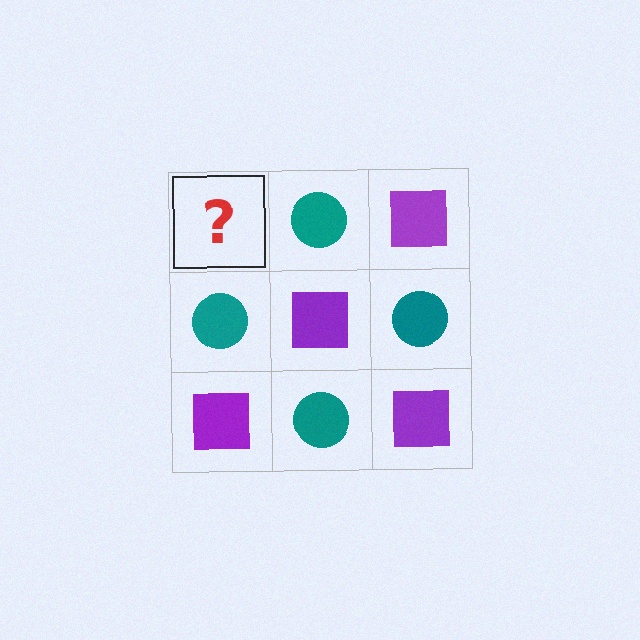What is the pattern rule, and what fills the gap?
The rule is that it alternates purple square and teal circle in a checkerboard pattern. The gap should be filled with a purple square.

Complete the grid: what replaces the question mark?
The question mark should be replaced with a purple square.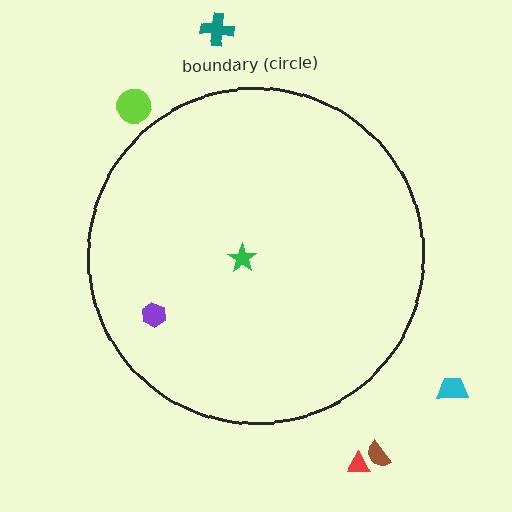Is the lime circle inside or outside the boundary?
Outside.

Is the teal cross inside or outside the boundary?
Outside.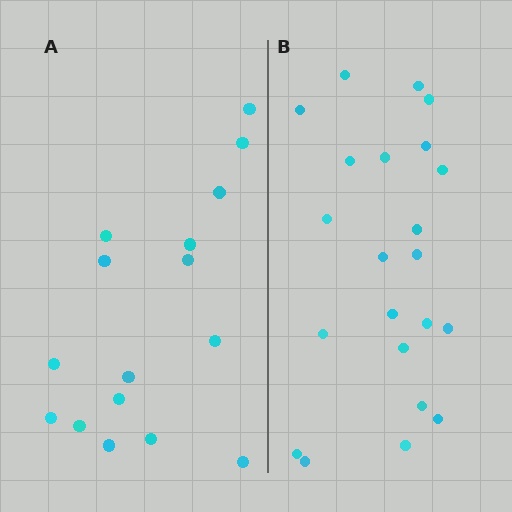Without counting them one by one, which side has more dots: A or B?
Region B (the right region) has more dots.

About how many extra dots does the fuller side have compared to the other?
Region B has about 6 more dots than region A.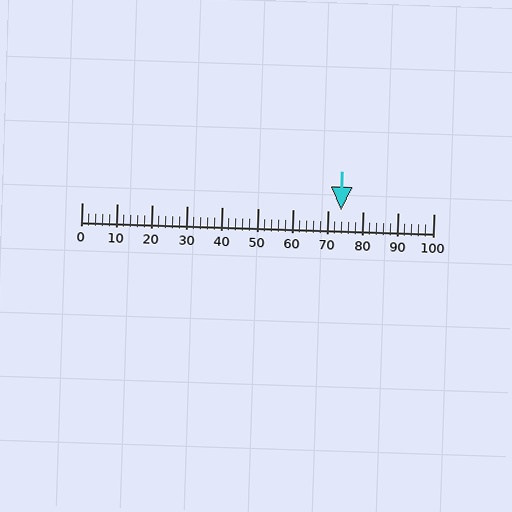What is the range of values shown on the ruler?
The ruler shows values from 0 to 100.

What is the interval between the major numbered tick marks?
The major tick marks are spaced 10 units apart.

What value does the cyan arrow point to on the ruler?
The cyan arrow points to approximately 74.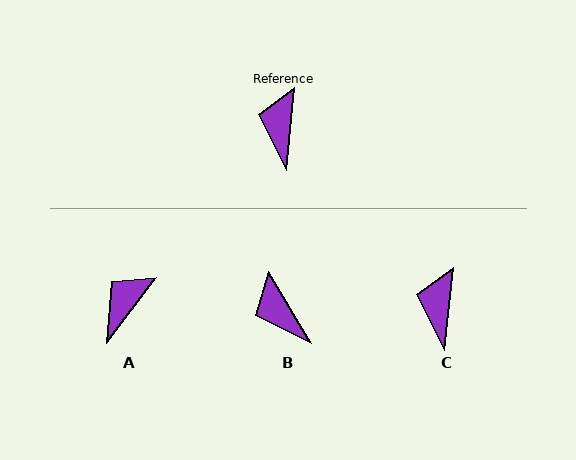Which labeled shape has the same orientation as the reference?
C.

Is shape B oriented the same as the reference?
No, it is off by about 37 degrees.